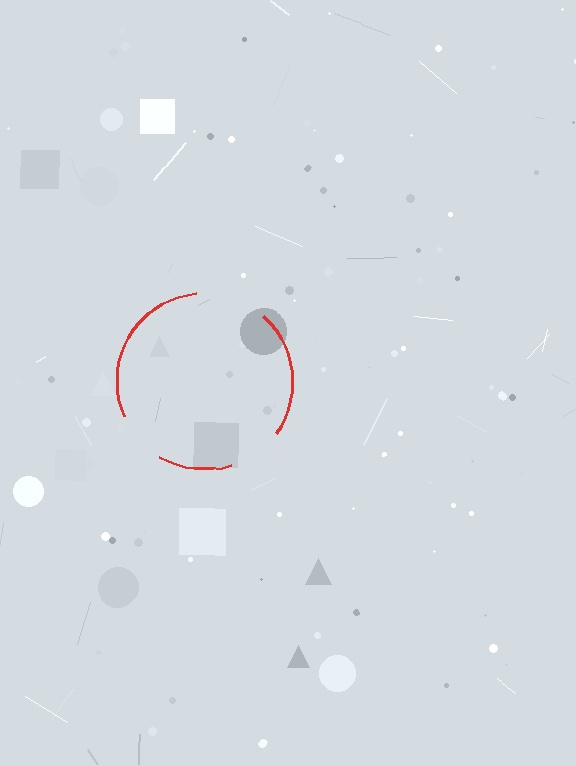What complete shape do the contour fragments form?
The contour fragments form a circle.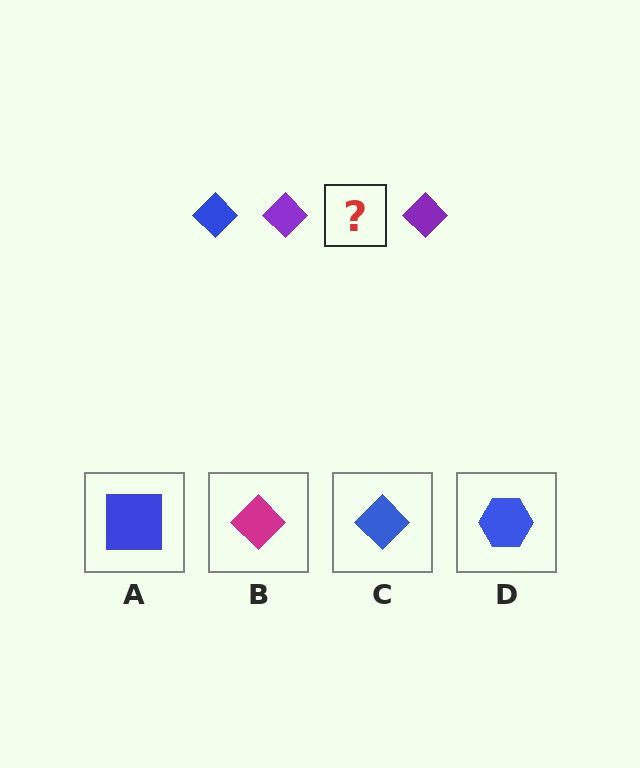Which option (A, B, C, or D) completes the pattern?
C.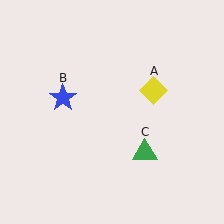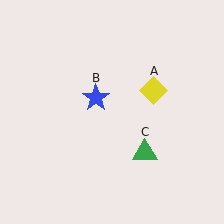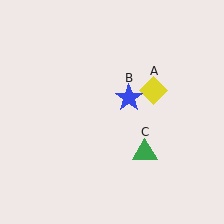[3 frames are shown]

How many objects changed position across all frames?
1 object changed position: blue star (object B).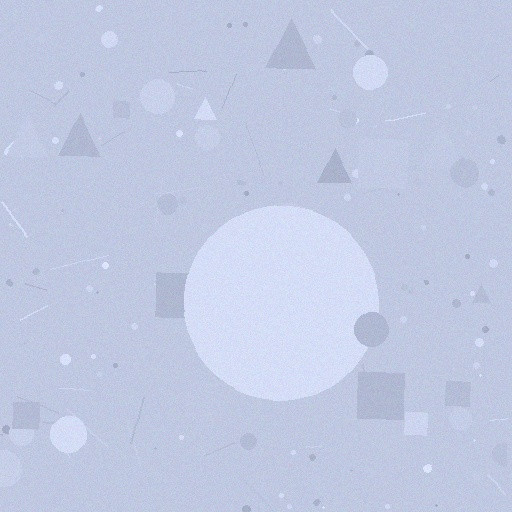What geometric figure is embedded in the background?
A circle is embedded in the background.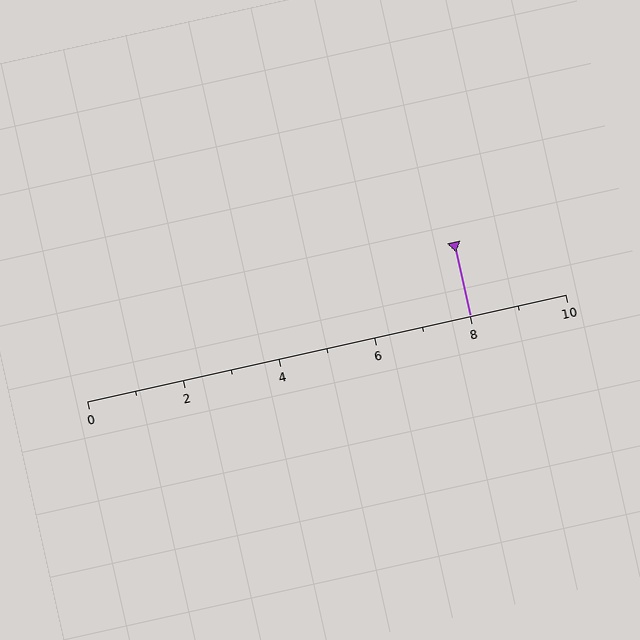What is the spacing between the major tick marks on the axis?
The major ticks are spaced 2 apart.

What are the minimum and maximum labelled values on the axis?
The axis runs from 0 to 10.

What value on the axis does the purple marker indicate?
The marker indicates approximately 8.